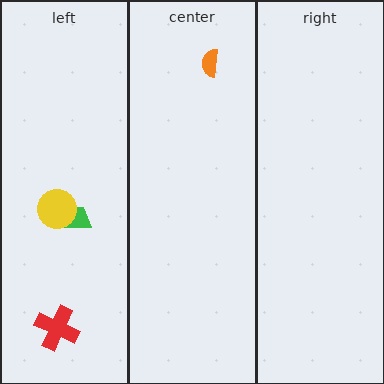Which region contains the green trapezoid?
The left region.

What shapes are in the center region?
The orange semicircle.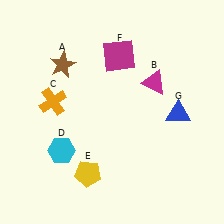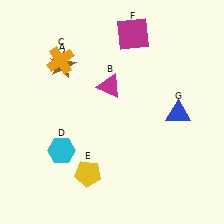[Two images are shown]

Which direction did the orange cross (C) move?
The orange cross (C) moved up.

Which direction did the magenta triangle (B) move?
The magenta triangle (B) moved left.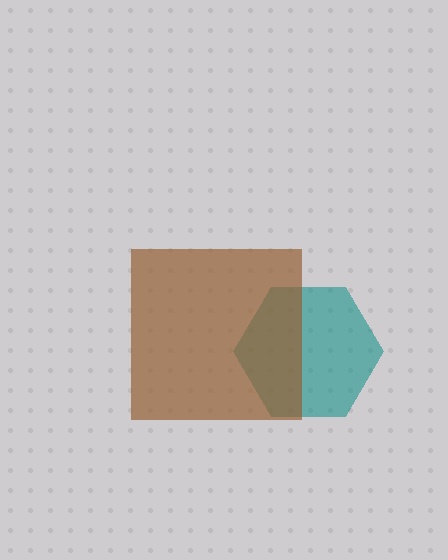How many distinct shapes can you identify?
There are 2 distinct shapes: a teal hexagon, a brown square.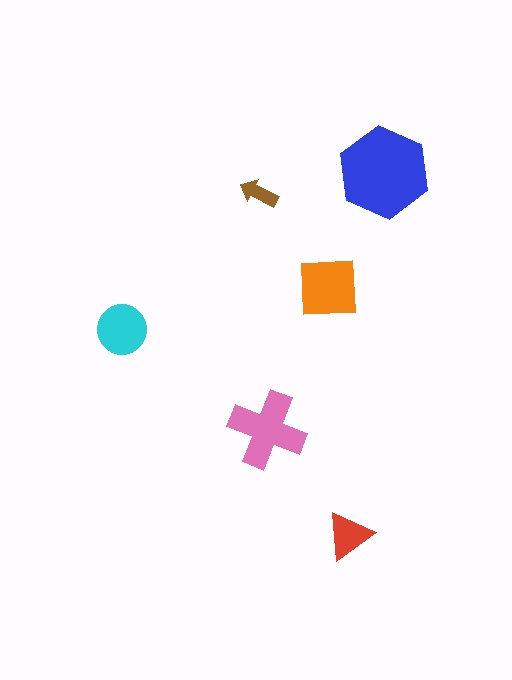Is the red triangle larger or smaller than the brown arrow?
Larger.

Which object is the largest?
The blue hexagon.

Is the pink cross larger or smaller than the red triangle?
Larger.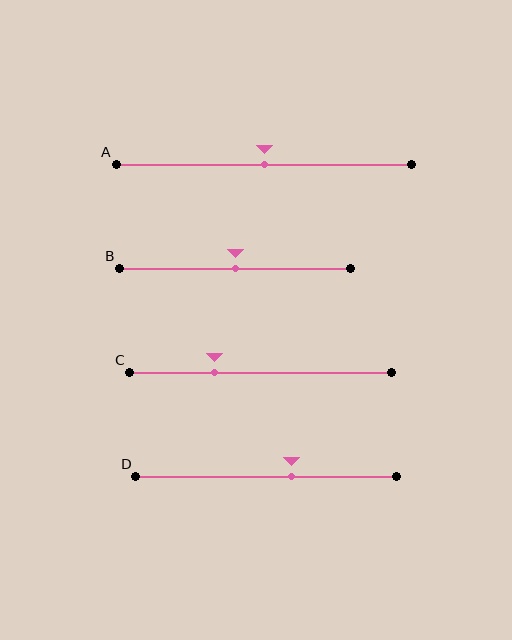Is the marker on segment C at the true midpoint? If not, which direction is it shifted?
No, the marker on segment C is shifted to the left by about 18% of the segment length.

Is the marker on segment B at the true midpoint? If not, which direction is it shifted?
Yes, the marker on segment B is at the true midpoint.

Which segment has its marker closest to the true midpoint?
Segment A has its marker closest to the true midpoint.